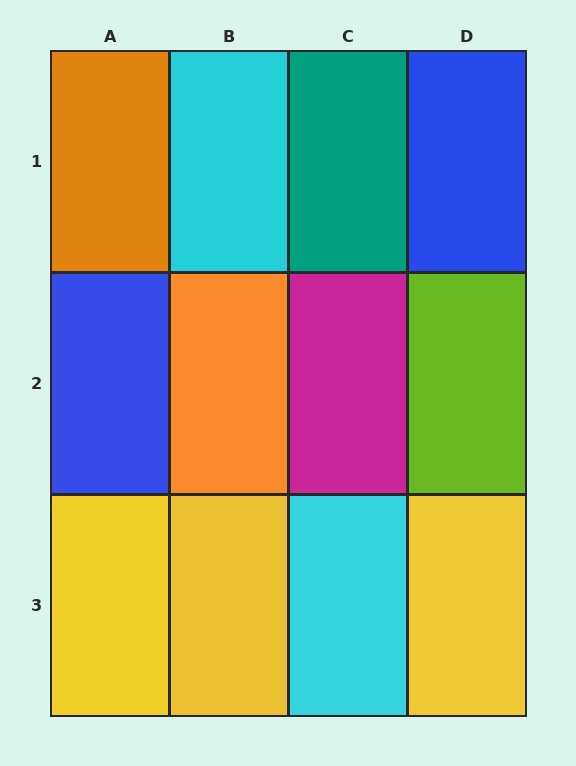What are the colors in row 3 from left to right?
Yellow, yellow, cyan, yellow.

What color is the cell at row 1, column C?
Teal.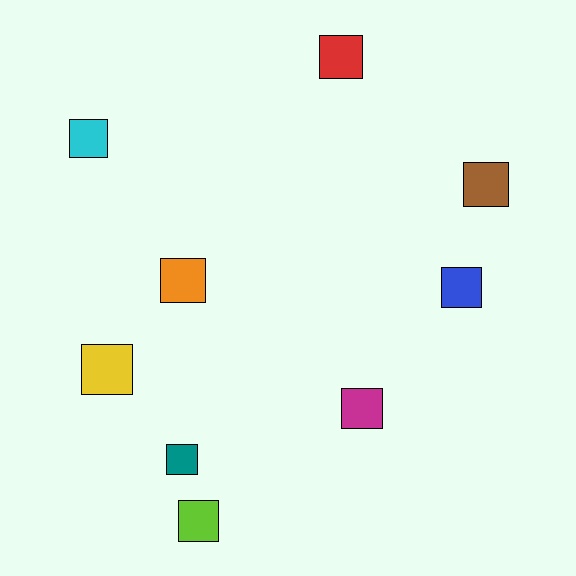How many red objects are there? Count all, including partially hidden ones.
There is 1 red object.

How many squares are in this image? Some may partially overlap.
There are 9 squares.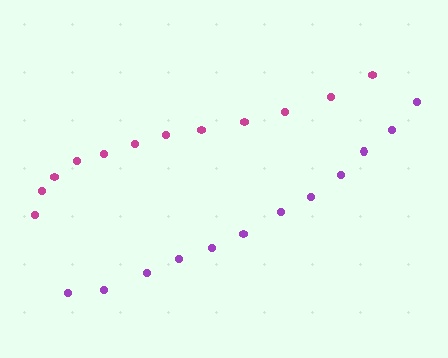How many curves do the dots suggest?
There are 2 distinct paths.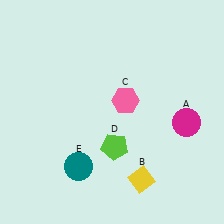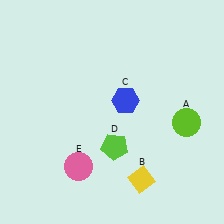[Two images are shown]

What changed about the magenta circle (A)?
In Image 1, A is magenta. In Image 2, it changed to lime.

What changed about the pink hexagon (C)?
In Image 1, C is pink. In Image 2, it changed to blue.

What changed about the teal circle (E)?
In Image 1, E is teal. In Image 2, it changed to pink.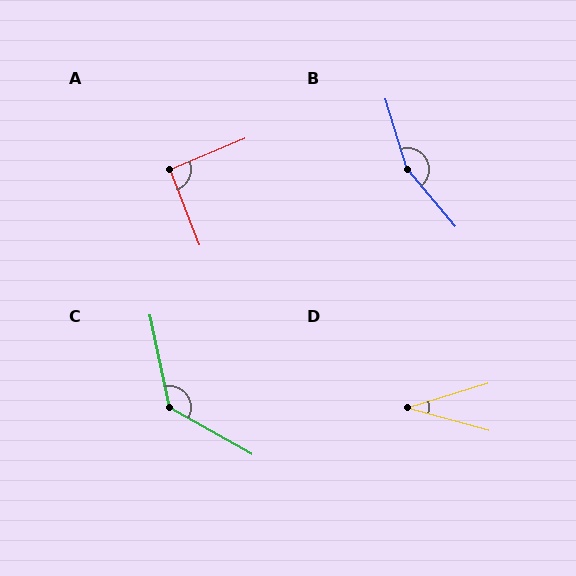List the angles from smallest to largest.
D (33°), A (91°), C (131°), B (156°).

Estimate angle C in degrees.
Approximately 131 degrees.